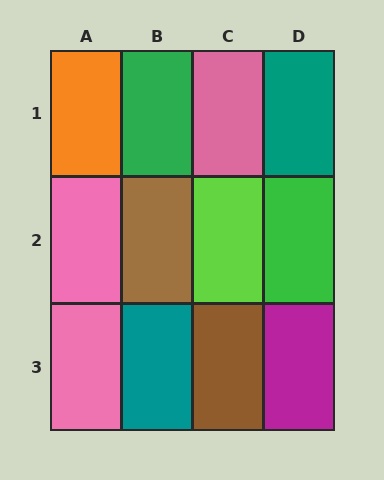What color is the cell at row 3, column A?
Pink.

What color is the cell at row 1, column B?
Green.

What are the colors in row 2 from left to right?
Pink, brown, lime, green.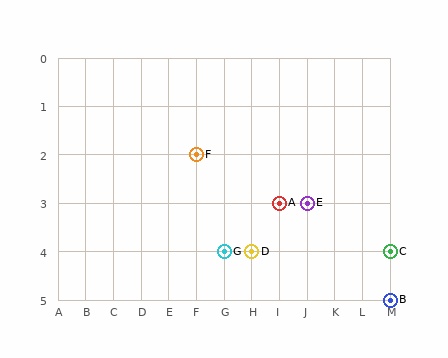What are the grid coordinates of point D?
Point D is at grid coordinates (H, 4).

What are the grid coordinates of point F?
Point F is at grid coordinates (F, 2).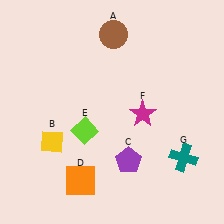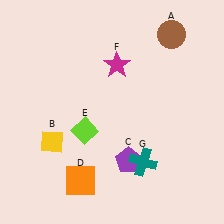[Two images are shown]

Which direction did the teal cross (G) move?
The teal cross (G) moved left.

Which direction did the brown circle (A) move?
The brown circle (A) moved right.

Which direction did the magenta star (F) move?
The magenta star (F) moved up.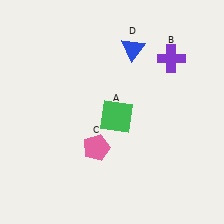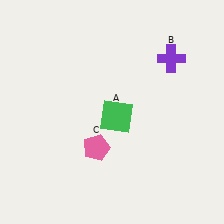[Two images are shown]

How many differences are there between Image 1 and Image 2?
There is 1 difference between the two images.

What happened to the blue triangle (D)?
The blue triangle (D) was removed in Image 2. It was in the top-right area of Image 1.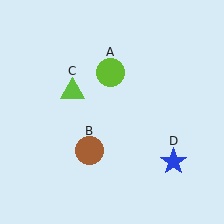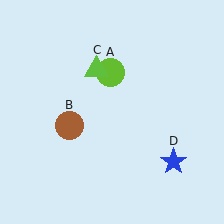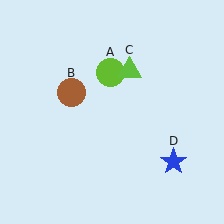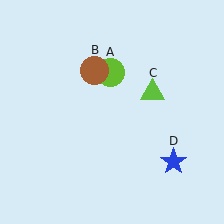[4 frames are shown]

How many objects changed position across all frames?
2 objects changed position: brown circle (object B), lime triangle (object C).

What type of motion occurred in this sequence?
The brown circle (object B), lime triangle (object C) rotated clockwise around the center of the scene.